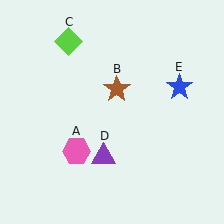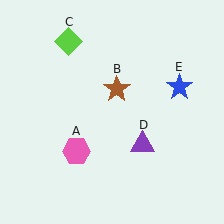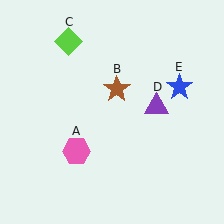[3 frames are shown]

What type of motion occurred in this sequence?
The purple triangle (object D) rotated counterclockwise around the center of the scene.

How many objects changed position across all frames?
1 object changed position: purple triangle (object D).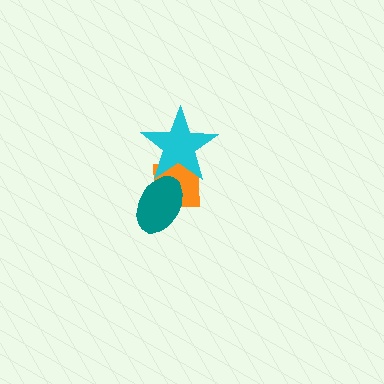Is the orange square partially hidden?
Yes, it is partially covered by another shape.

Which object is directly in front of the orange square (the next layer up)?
The teal ellipse is directly in front of the orange square.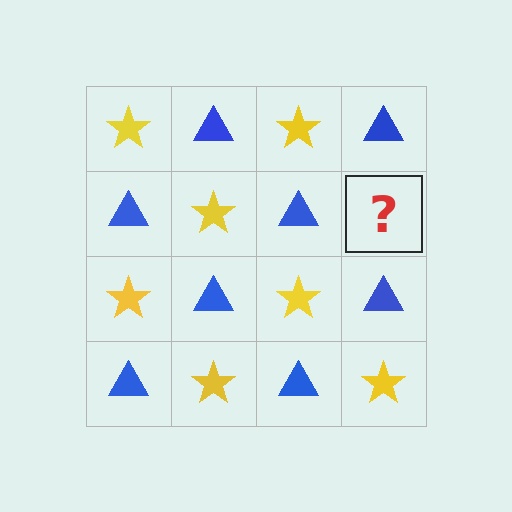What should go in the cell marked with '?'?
The missing cell should contain a yellow star.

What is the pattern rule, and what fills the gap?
The rule is that it alternates yellow star and blue triangle in a checkerboard pattern. The gap should be filled with a yellow star.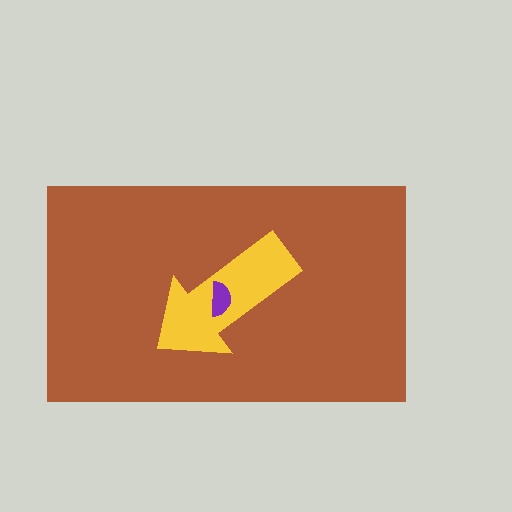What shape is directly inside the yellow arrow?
The purple semicircle.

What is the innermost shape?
The purple semicircle.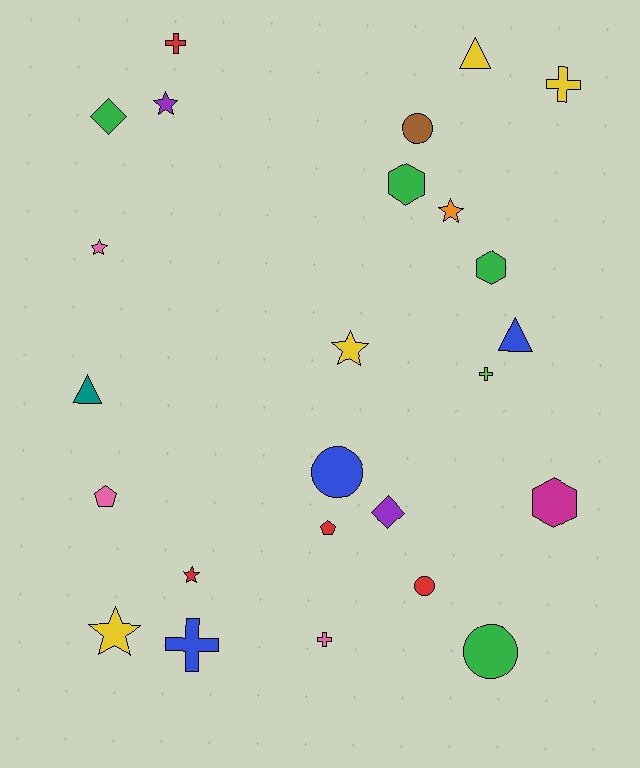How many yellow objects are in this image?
There are 4 yellow objects.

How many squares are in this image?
There are no squares.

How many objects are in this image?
There are 25 objects.